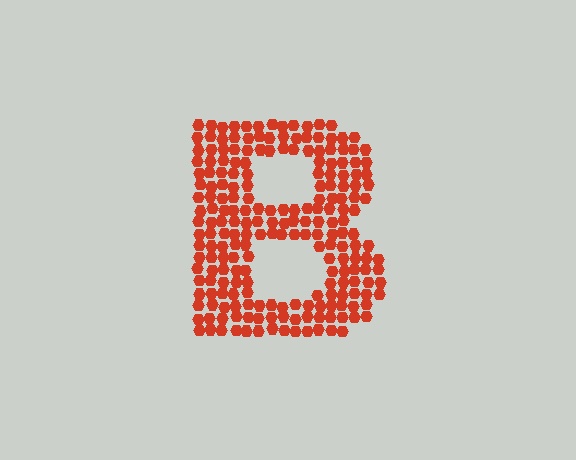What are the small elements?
The small elements are hexagons.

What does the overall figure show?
The overall figure shows the letter B.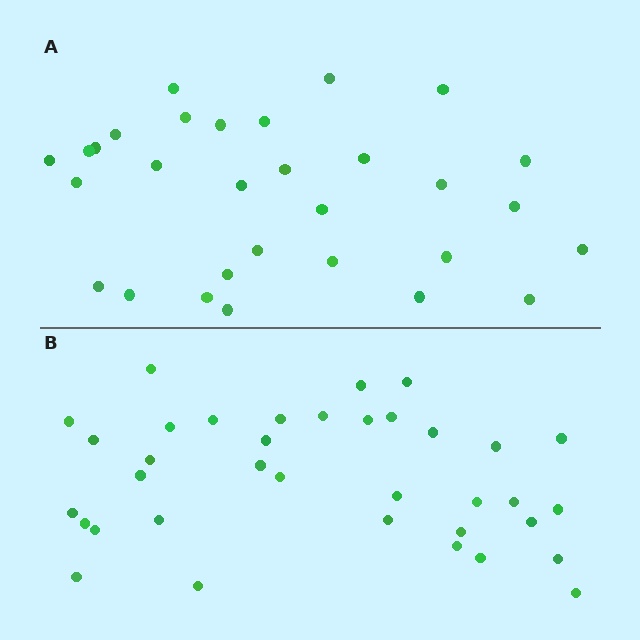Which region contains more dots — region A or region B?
Region B (the bottom region) has more dots.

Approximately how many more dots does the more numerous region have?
Region B has about 6 more dots than region A.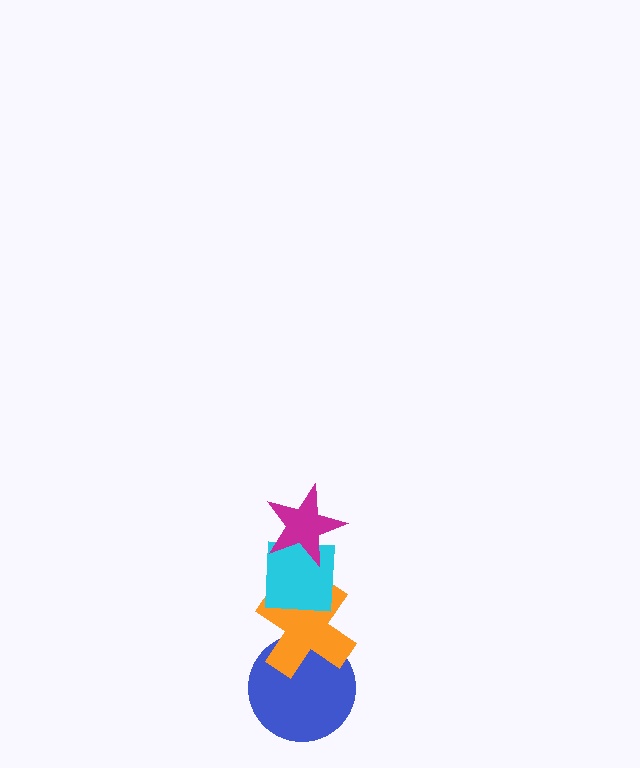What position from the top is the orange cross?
The orange cross is 3rd from the top.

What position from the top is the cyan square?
The cyan square is 2nd from the top.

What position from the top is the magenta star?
The magenta star is 1st from the top.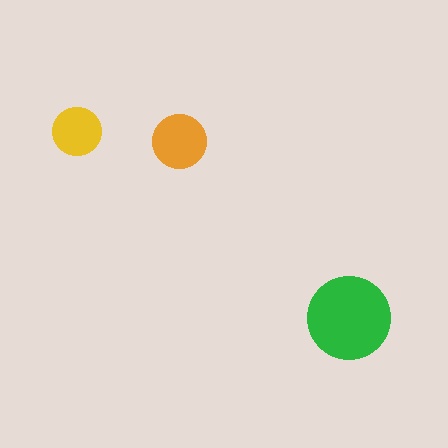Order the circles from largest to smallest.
the green one, the orange one, the yellow one.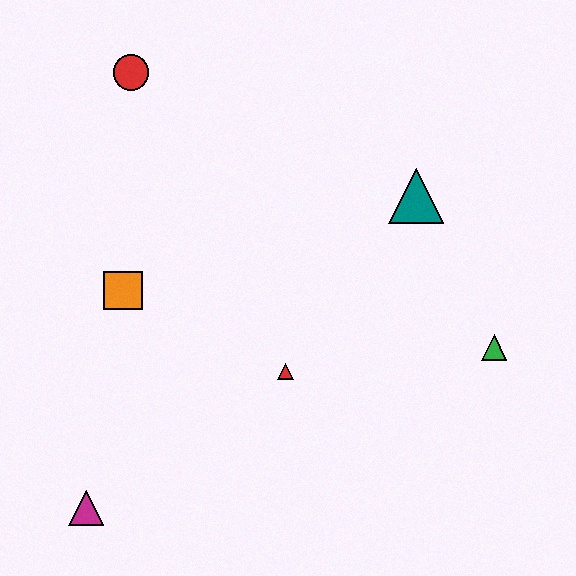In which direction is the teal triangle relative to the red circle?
The teal triangle is to the right of the red circle.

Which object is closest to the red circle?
The orange square is closest to the red circle.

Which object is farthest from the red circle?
The green triangle is farthest from the red circle.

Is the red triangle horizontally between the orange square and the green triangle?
Yes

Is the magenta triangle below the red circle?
Yes